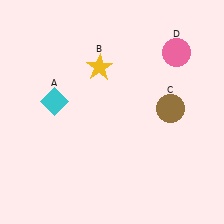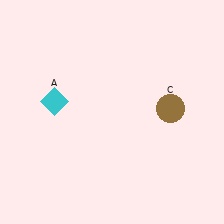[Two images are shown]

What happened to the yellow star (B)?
The yellow star (B) was removed in Image 2. It was in the top-left area of Image 1.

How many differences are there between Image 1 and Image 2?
There are 2 differences between the two images.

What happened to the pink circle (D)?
The pink circle (D) was removed in Image 2. It was in the top-right area of Image 1.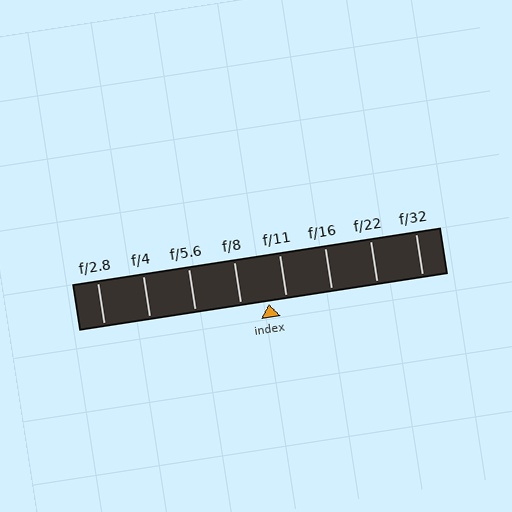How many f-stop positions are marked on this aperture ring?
There are 8 f-stop positions marked.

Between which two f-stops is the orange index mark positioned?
The index mark is between f/8 and f/11.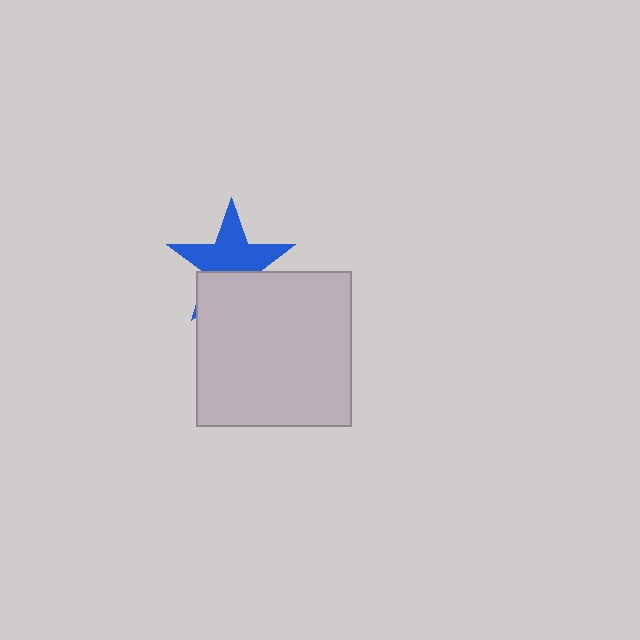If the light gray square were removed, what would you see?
You would see the complete blue star.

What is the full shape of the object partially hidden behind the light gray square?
The partially hidden object is a blue star.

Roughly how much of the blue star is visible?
About half of it is visible (roughly 62%).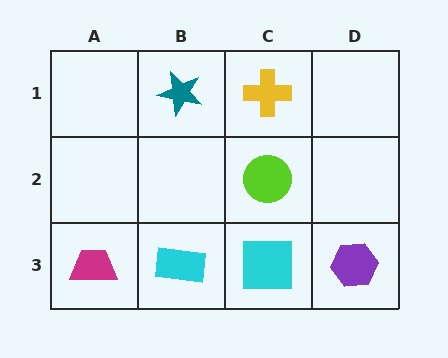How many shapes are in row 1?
2 shapes.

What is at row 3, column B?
A cyan rectangle.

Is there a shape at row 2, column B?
No, that cell is empty.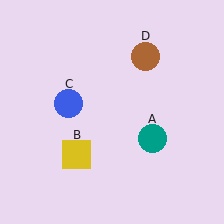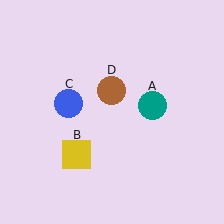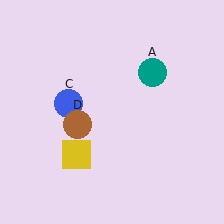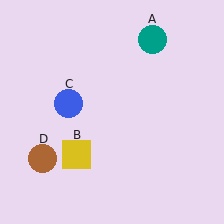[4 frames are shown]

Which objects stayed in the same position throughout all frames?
Yellow square (object B) and blue circle (object C) remained stationary.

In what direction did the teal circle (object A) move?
The teal circle (object A) moved up.